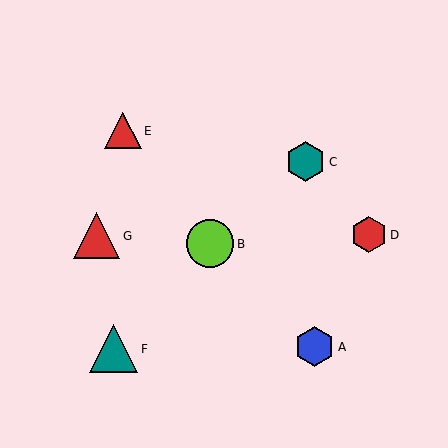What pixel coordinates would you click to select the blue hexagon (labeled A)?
Click at (315, 347) to select the blue hexagon A.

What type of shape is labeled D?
Shape D is a red hexagon.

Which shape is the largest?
The teal triangle (labeled F) is the largest.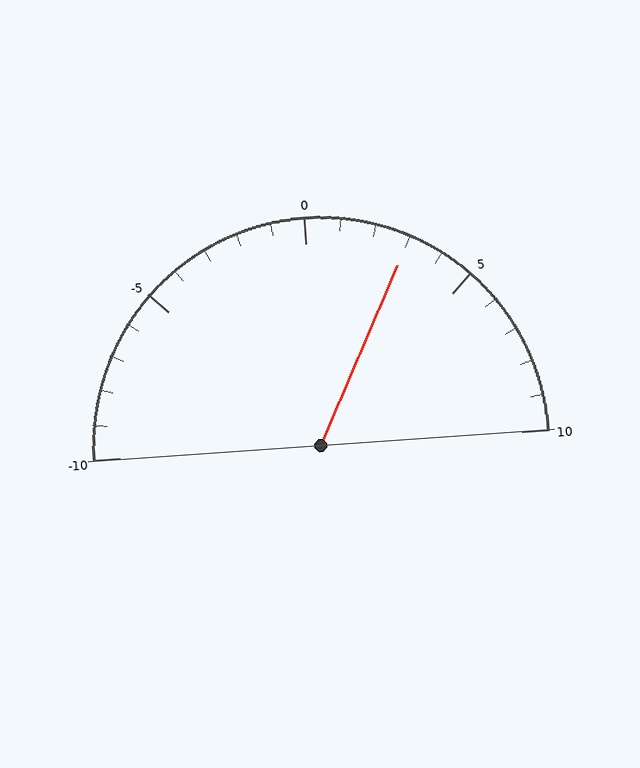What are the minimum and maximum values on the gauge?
The gauge ranges from -10 to 10.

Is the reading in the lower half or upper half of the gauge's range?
The reading is in the upper half of the range (-10 to 10).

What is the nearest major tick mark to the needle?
The nearest major tick mark is 5.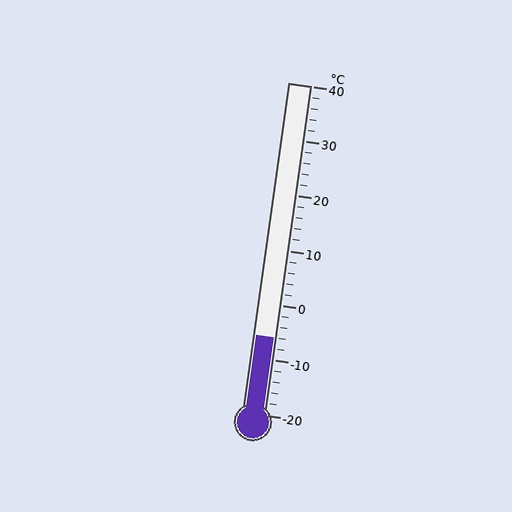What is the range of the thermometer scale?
The thermometer scale ranges from -20°C to 40°C.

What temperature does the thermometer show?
The thermometer shows approximately -6°C.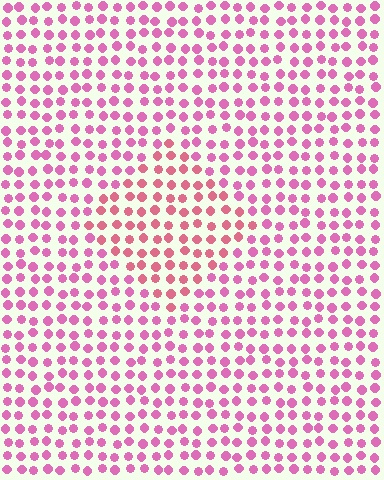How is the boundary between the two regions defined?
The boundary is defined purely by a slight shift in hue (about 24 degrees). Spacing, size, and orientation are identical on both sides.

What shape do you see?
I see a diamond.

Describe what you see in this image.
The image is filled with small pink elements in a uniform arrangement. A diamond-shaped region is visible where the elements are tinted to a slightly different hue, forming a subtle color boundary.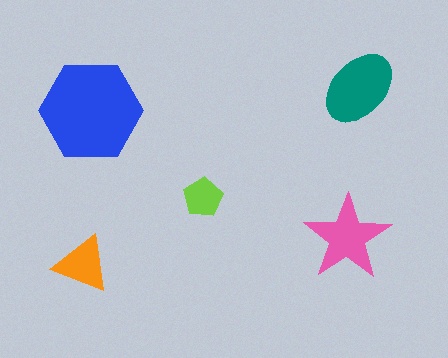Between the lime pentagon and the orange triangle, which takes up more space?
The orange triangle.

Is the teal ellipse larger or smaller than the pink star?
Larger.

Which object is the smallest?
The lime pentagon.